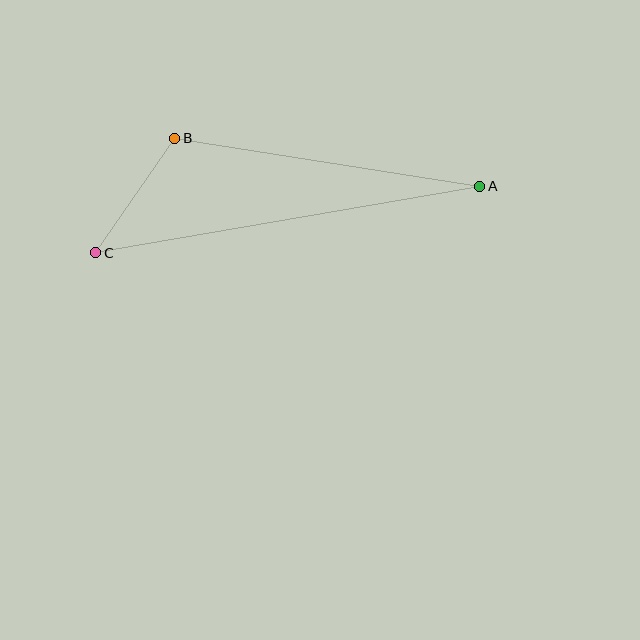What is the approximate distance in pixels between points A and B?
The distance between A and B is approximately 309 pixels.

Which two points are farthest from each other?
Points A and C are farthest from each other.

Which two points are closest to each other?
Points B and C are closest to each other.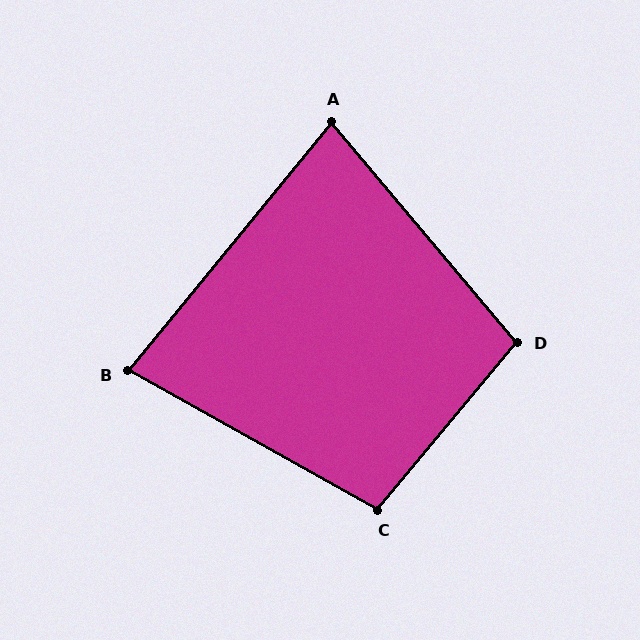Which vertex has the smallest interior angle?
A, at approximately 79 degrees.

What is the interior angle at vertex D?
Approximately 100 degrees (obtuse).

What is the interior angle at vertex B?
Approximately 80 degrees (acute).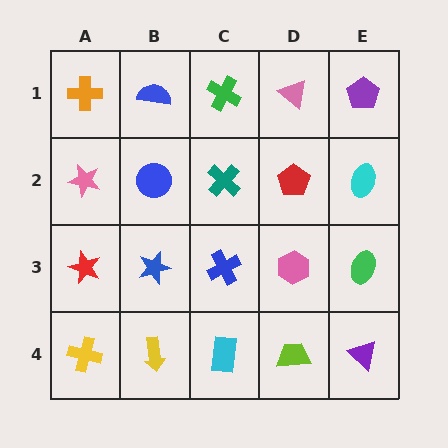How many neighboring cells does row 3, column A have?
3.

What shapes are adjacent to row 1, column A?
A pink star (row 2, column A), a blue semicircle (row 1, column B).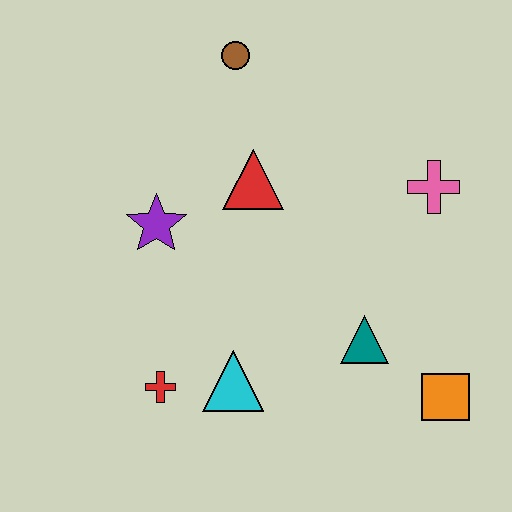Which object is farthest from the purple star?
The orange square is farthest from the purple star.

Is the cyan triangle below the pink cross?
Yes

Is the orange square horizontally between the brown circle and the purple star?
No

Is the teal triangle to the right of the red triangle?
Yes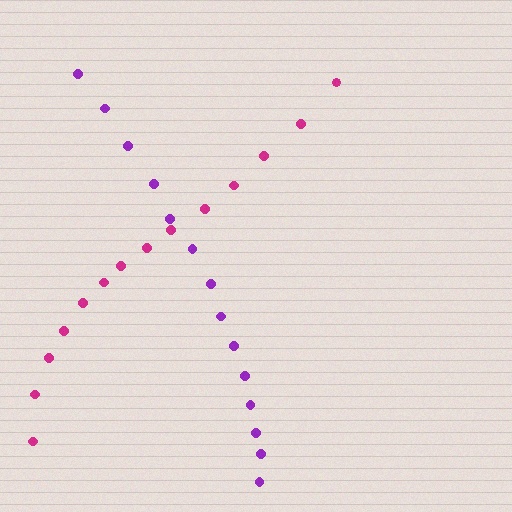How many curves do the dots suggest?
There are 2 distinct paths.